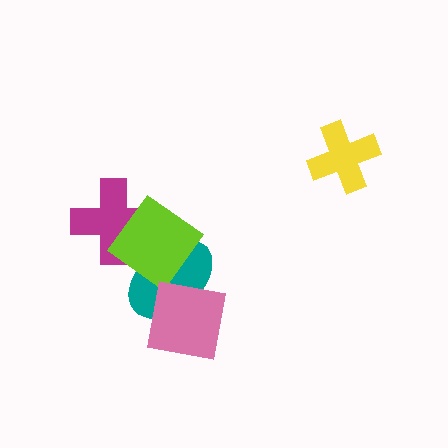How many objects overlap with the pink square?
1 object overlaps with the pink square.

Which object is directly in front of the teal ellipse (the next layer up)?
The lime diamond is directly in front of the teal ellipse.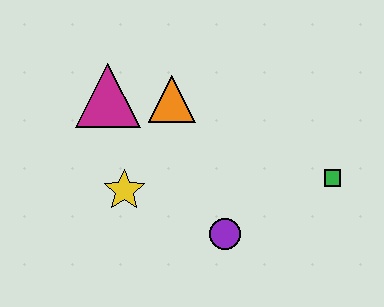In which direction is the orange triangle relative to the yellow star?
The orange triangle is above the yellow star.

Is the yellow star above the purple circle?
Yes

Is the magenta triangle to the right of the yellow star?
No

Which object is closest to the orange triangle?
The magenta triangle is closest to the orange triangle.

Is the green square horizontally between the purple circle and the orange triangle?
No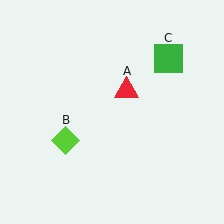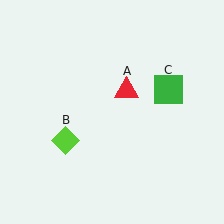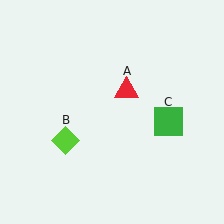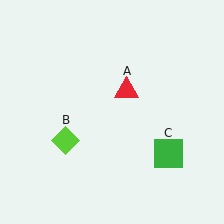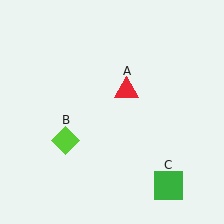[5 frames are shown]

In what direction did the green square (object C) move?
The green square (object C) moved down.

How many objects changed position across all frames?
1 object changed position: green square (object C).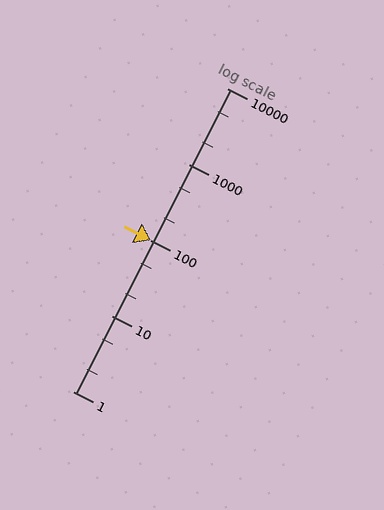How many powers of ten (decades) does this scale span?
The scale spans 4 decades, from 1 to 10000.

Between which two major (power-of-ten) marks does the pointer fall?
The pointer is between 100 and 1000.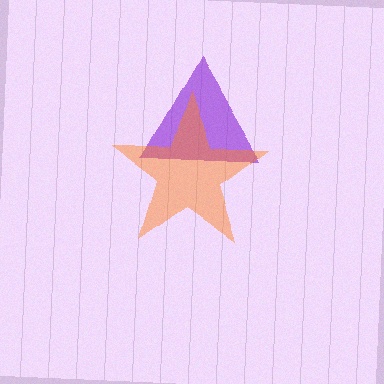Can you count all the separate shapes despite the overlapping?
Yes, there are 2 separate shapes.